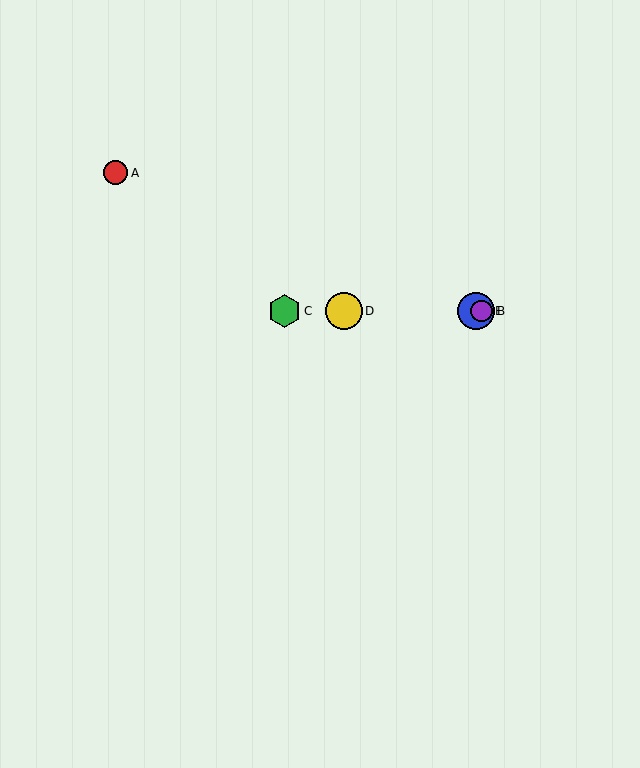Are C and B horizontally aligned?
Yes, both are at y≈311.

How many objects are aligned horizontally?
4 objects (B, C, D, E) are aligned horizontally.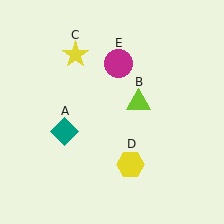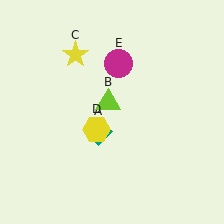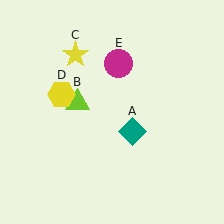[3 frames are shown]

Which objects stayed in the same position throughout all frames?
Yellow star (object C) and magenta circle (object E) remained stationary.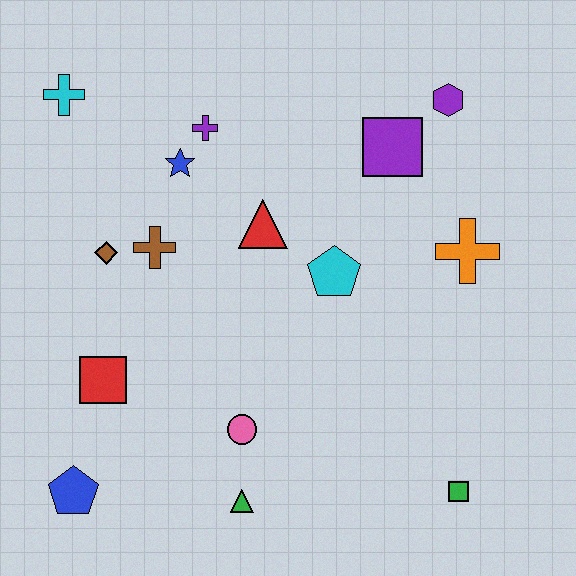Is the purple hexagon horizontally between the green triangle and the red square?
No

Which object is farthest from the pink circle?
The purple hexagon is farthest from the pink circle.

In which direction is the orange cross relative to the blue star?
The orange cross is to the right of the blue star.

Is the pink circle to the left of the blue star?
No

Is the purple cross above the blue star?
Yes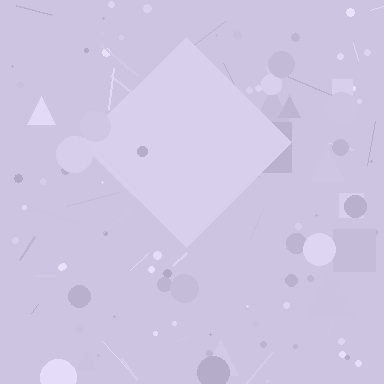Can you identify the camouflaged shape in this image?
The camouflaged shape is a diamond.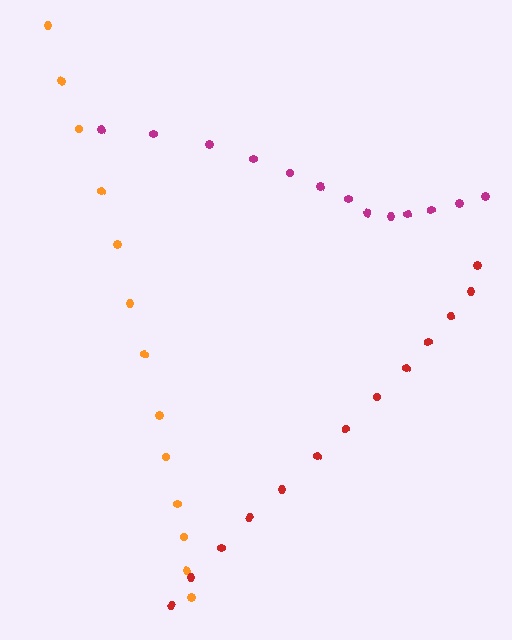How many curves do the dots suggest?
There are 3 distinct paths.